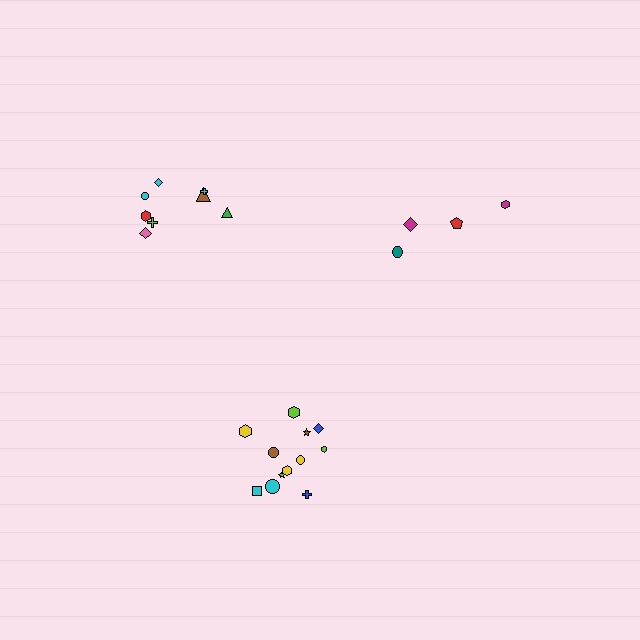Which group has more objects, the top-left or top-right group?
The top-left group.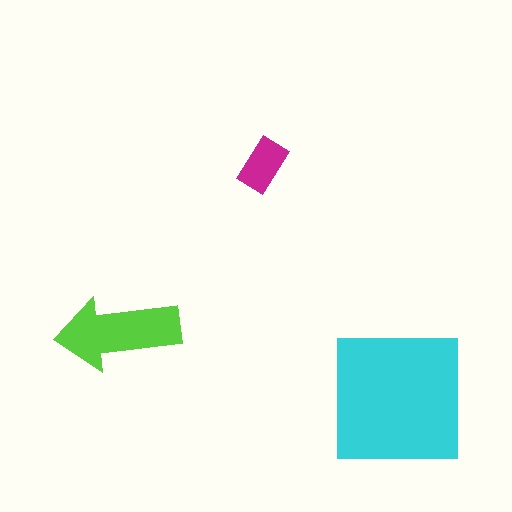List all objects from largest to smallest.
The cyan square, the lime arrow, the magenta rectangle.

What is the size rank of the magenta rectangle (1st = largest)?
3rd.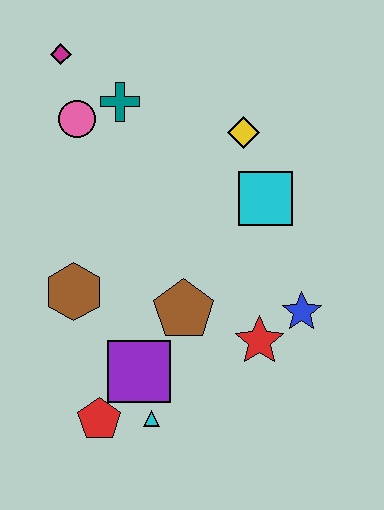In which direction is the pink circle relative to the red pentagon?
The pink circle is above the red pentagon.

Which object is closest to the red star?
The blue star is closest to the red star.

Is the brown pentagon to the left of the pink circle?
No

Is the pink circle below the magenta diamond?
Yes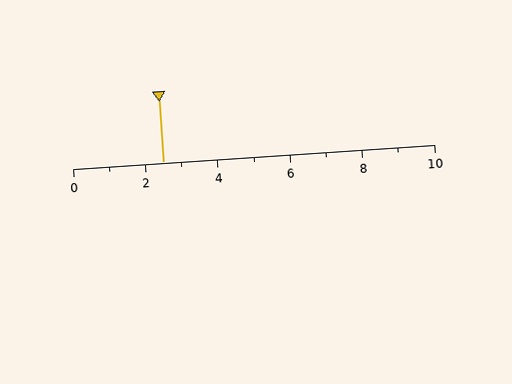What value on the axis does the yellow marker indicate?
The marker indicates approximately 2.5.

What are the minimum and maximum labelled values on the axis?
The axis runs from 0 to 10.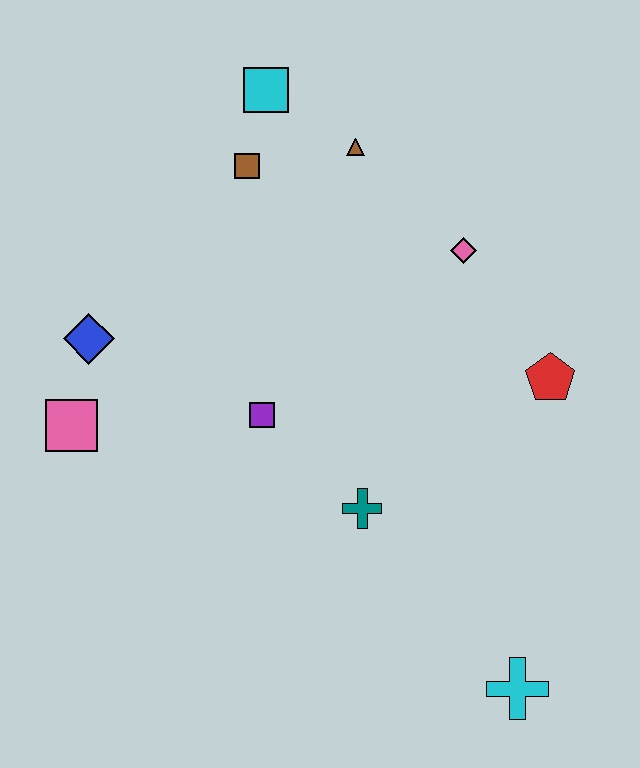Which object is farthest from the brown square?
The cyan cross is farthest from the brown square.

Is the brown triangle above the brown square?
Yes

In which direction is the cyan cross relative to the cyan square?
The cyan cross is below the cyan square.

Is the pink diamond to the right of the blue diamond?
Yes